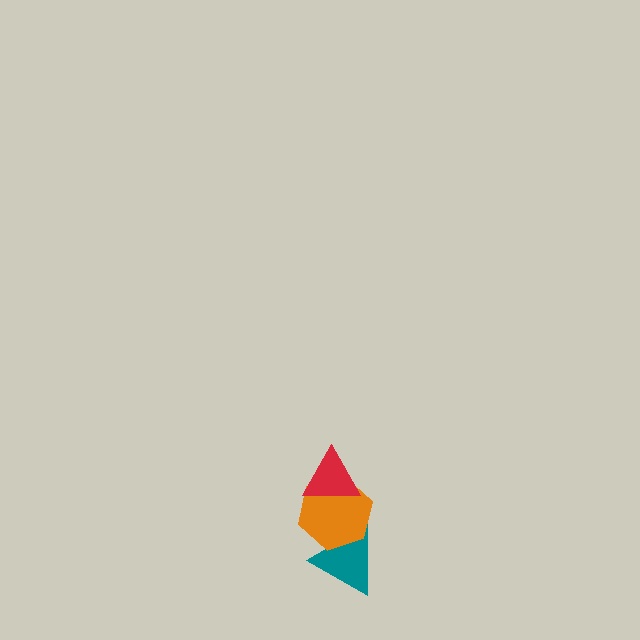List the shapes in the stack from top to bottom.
From top to bottom: the red triangle, the orange hexagon, the teal triangle.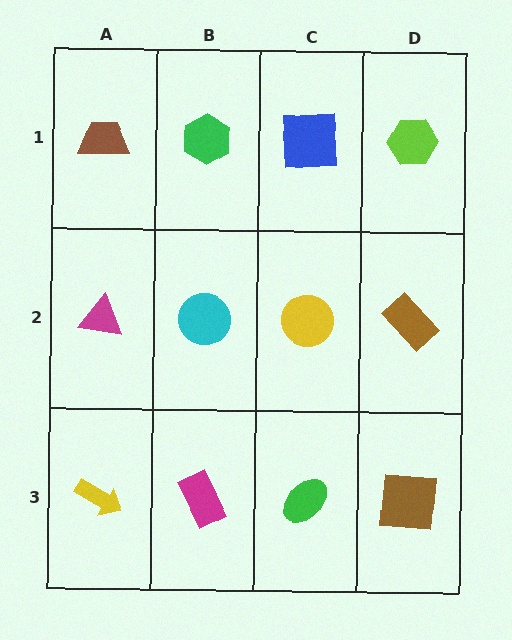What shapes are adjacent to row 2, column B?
A green hexagon (row 1, column B), a magenta rectangle (row 3, column B), a magenta triangle (row 2, column A), a yellow circle (row 2, column C).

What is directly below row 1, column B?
A cyan circle.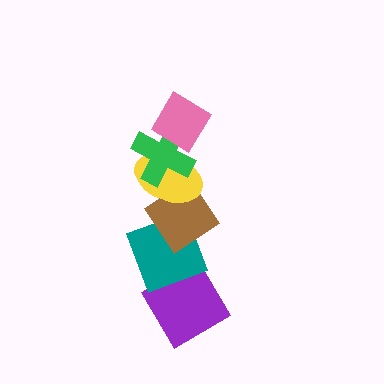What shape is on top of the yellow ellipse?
The green cross is on top of the yellow ellipse.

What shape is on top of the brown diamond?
The yellow ellipse is on top of the brown diamond.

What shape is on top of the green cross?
The pink diamond is on top of the green cross.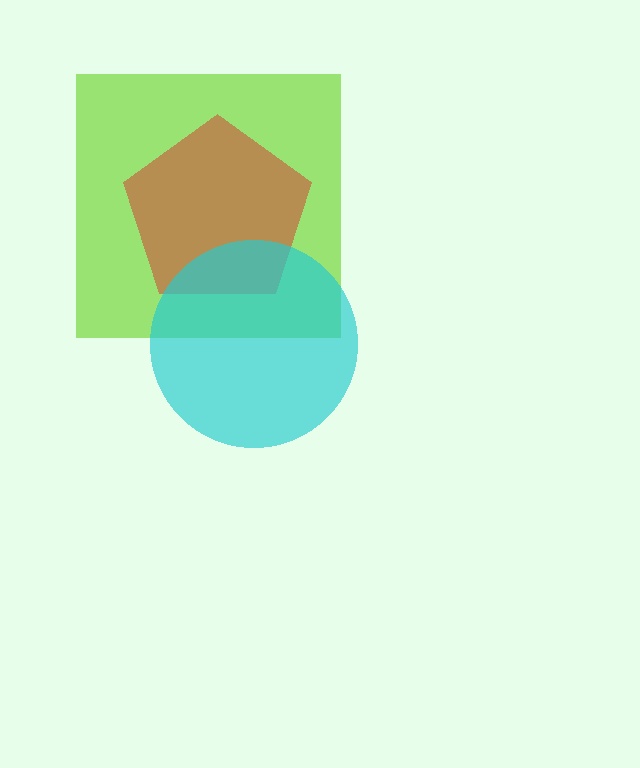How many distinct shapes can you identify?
There are 3 distinct shapes: a lime square, a red pentagon, a cyan circle.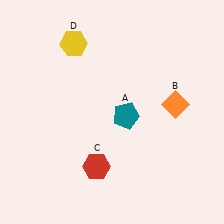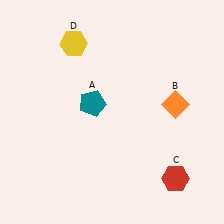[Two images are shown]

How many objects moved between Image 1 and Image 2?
2 objects moved between the two images.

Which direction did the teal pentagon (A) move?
The teal pentagon (A) moved left.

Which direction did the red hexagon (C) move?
The red hexagon (C) moved right.